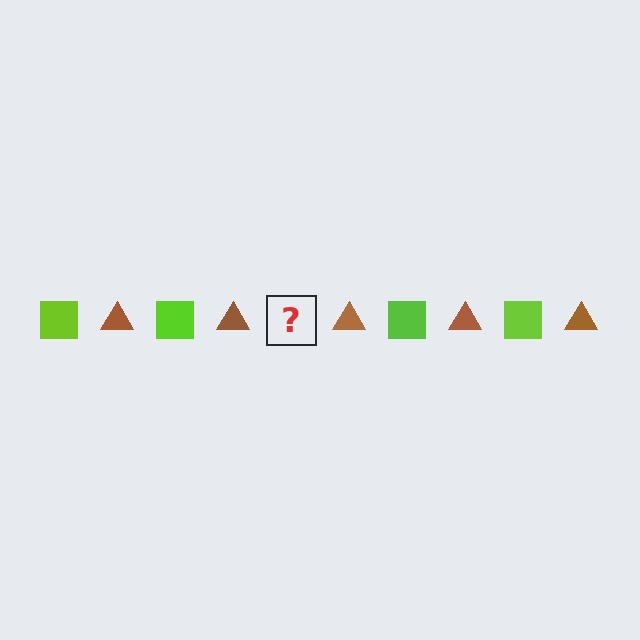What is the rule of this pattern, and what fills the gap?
The rule is that the pattern alternates between lime square and brown triangle. The gap should be filled with a lime square.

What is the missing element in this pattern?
The missing element is a lime square.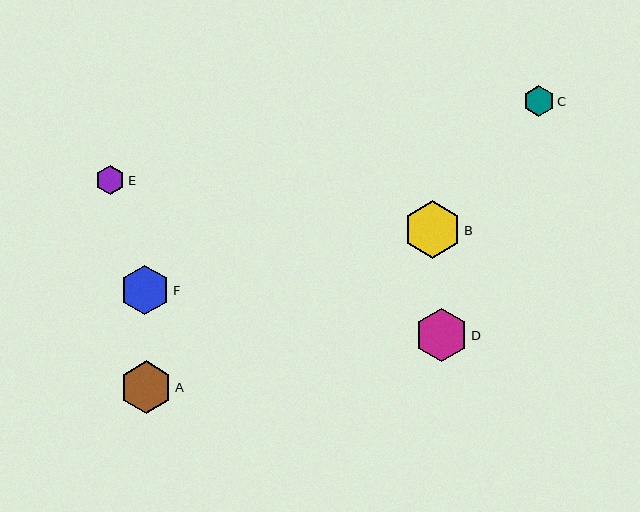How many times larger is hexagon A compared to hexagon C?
Hexagon A is approximately 1.7 times the size of hexagon C.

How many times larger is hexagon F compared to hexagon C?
Hexagon F is approximately 1.6 times the size of hexagon C.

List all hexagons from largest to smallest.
From largest to smallest: B, D, A, F, C, E.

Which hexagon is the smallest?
Hexagon E is the smallest with a size of approximately 29 pixels.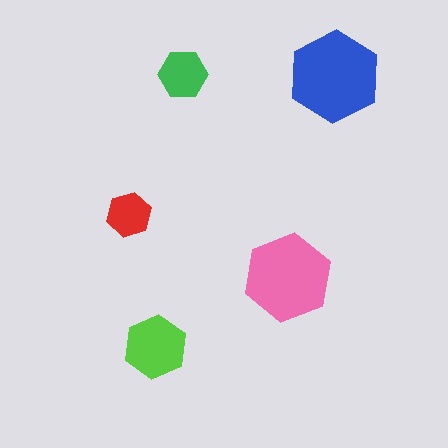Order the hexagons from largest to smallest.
the blue one, the pink one, the lime one, the green one, the red one.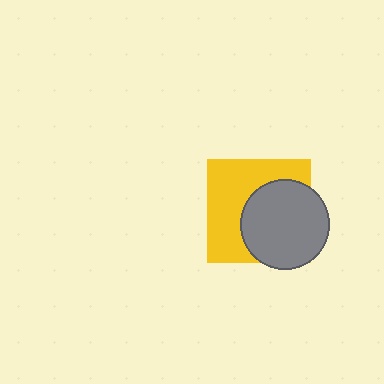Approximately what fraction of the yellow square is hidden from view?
Roughly 49% of the yellow square is hidden behind the gray circle.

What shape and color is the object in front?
The object in front is a gray circle.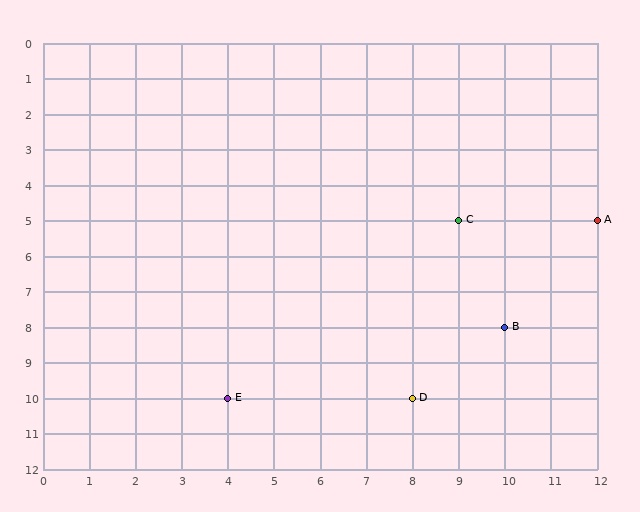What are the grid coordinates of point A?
Point A is at grid coordinates (12, 5).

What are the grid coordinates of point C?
Point C is at grid coordinates (9, 5).